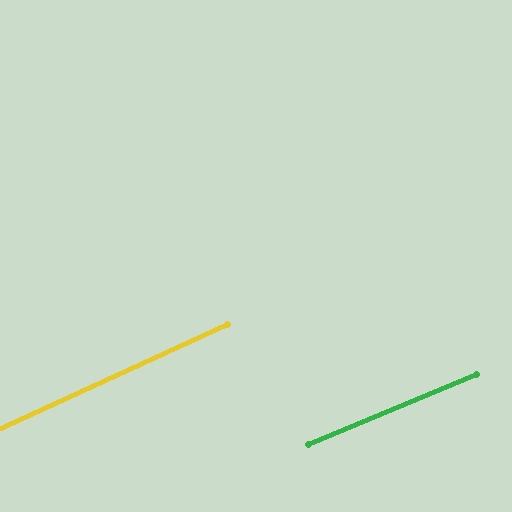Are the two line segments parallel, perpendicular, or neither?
Parallel — their directions differ by only 1.8°.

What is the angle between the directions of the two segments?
Approximately 2 degrees.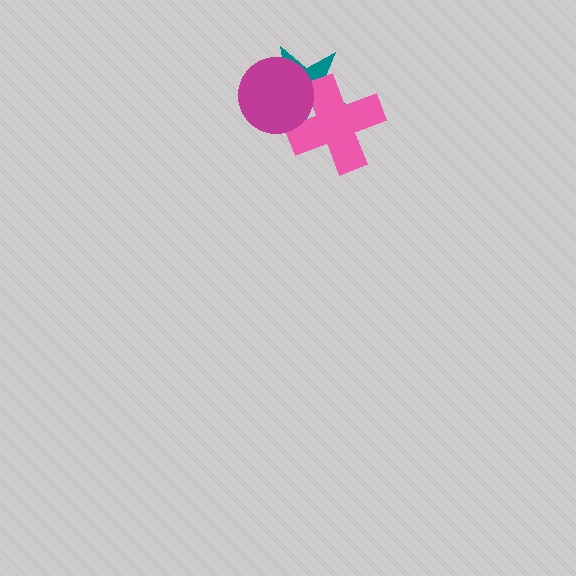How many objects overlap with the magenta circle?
2 objects overlap with the magenta circle.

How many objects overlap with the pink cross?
2 objects overlap with the pink cross.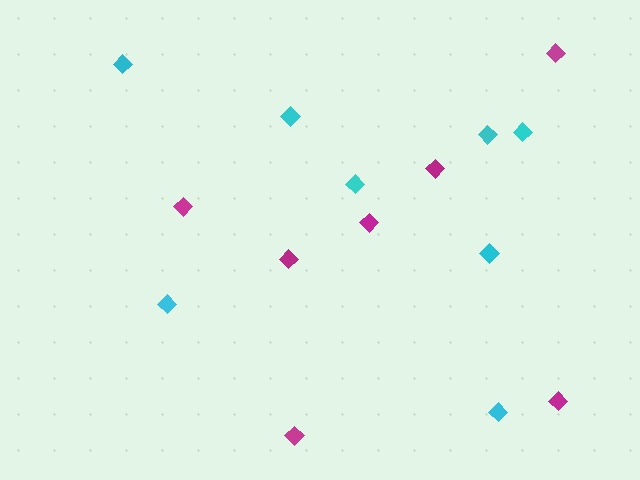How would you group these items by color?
There are 2 groups: one group of magenta diamonds (7) and one group of cyan diamonds (8).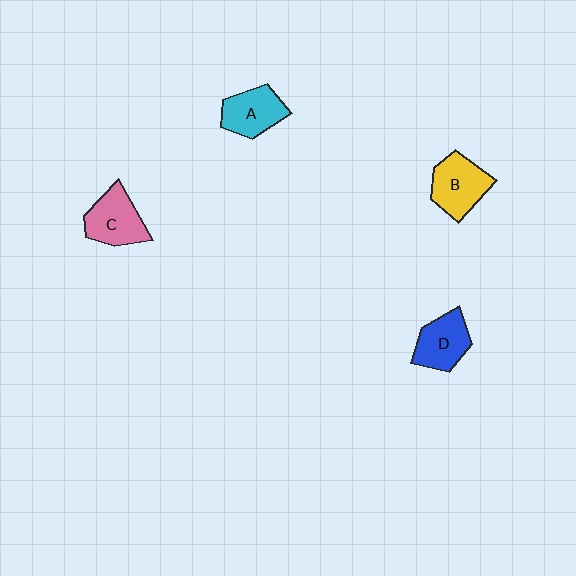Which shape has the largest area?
Shape B (yellow).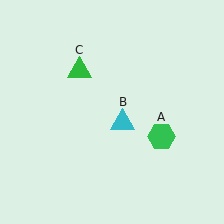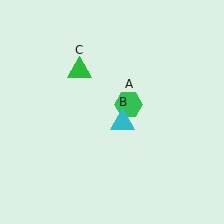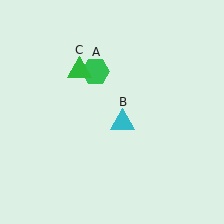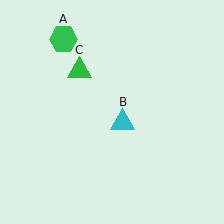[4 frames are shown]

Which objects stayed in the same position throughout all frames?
Cyan triangle (object B) and green triangle (object C) remained stationary.